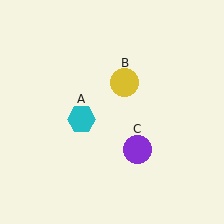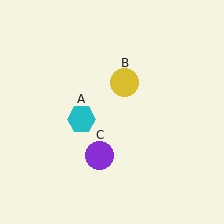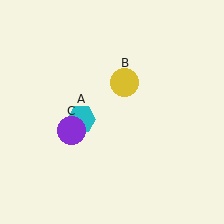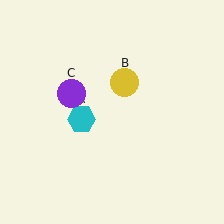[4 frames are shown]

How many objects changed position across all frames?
1 object changed position: purple circle (object C).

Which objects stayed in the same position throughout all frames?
Cyan hexagon (object A) and yellow circle (object B) remained stationary.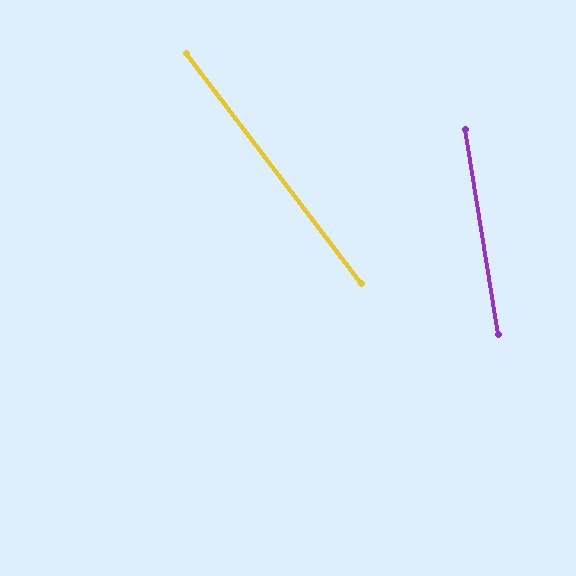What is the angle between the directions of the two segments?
Approximately 28 degrees.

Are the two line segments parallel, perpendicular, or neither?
Neither parallel nor perpendicular — they differ by about 28°.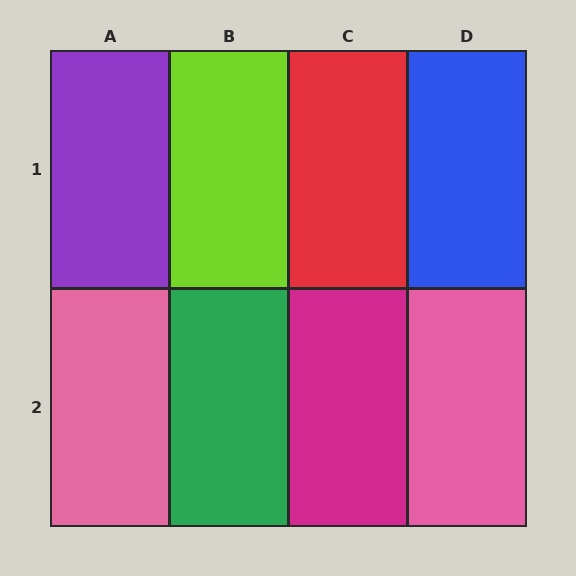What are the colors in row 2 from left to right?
Pink, green, magenta, pink.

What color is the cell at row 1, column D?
Blue.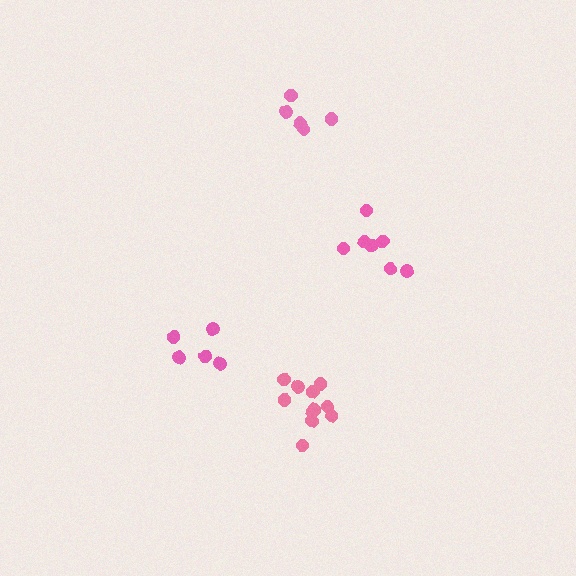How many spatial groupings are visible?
There are 4 spatial groupings.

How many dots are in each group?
Group 1: 11 dots, Group 2: 7 dots, Group 3: 5 dots, Group 4: 5 dots (28 total).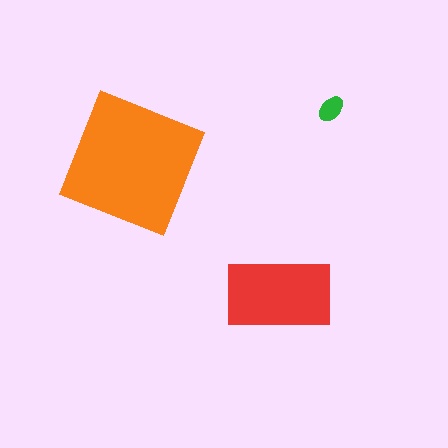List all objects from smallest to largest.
The green ellipse, the red rectangle, the orange square.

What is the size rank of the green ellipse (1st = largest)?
3rd.